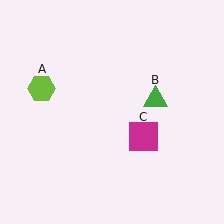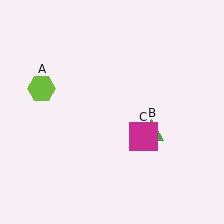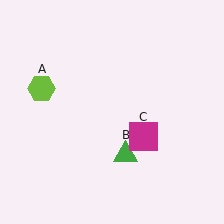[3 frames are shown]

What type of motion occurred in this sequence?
The green triangle (object B) rotated clockwise around the center of the scene.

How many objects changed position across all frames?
1 object changed position: green triangle (object B).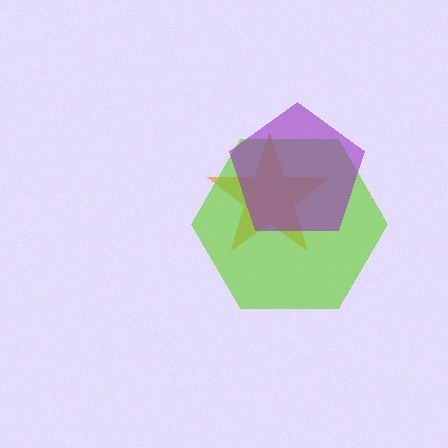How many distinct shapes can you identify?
There are 3 distinct shapes: an orange star, a lime hexagon, a purple pentagon.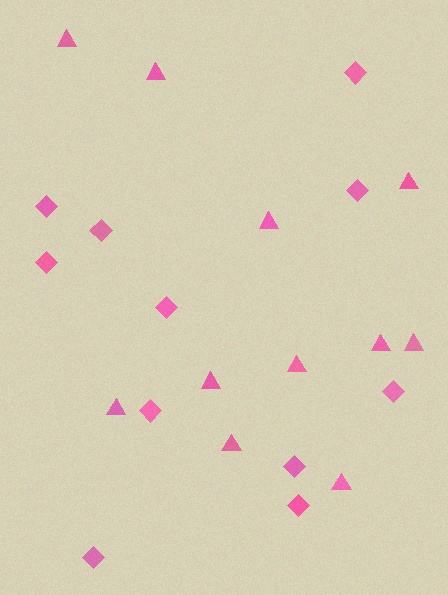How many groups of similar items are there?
There are 2 groups: one group of diamonds (11) and one group of triangles (11).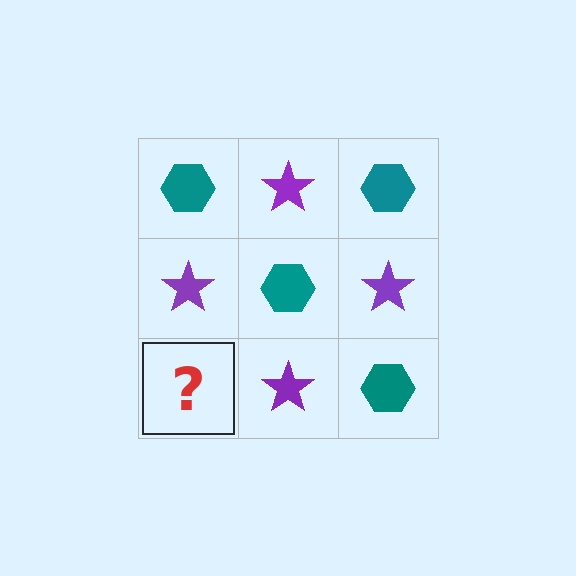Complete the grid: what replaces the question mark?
The question mark should be replaced with a teal hexagon.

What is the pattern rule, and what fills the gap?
The rule is that it alternates teal hexagon and purple star in a checkerboard pattern. The gap should be filled with a teal hexagon.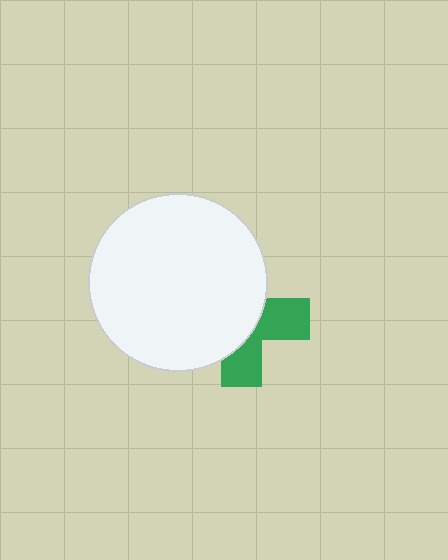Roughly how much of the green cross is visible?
A small part of it is visible (roughly 39%).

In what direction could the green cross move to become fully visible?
The green cross could move right. That would shift it out from behind the white circle entirely.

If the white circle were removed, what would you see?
You would see the complete green cross.